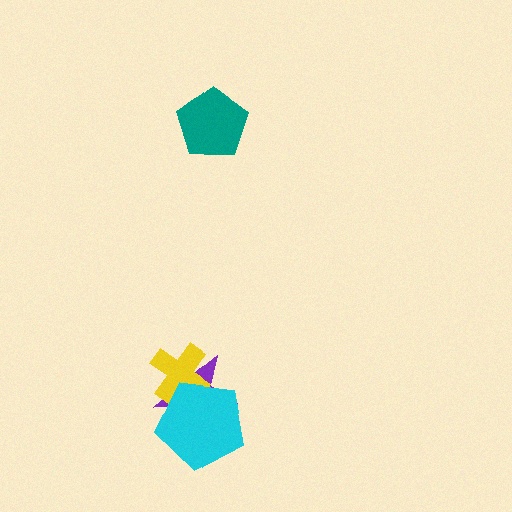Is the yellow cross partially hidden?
Yes, it is partially covered by another shape.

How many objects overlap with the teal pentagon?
0 objects overlap with the teal pentagon.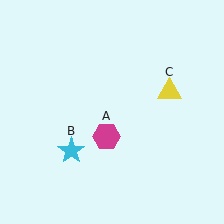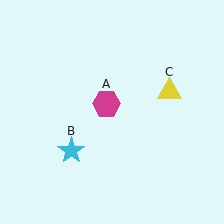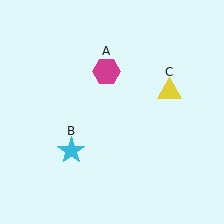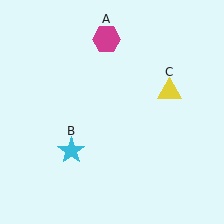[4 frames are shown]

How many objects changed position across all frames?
1 object changed position: magenta hexagon (object A).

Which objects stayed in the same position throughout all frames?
Cyan star (object B) and yellow triangle (object C) remained stationary.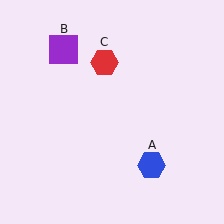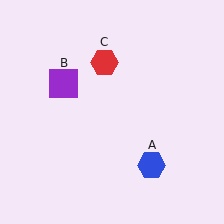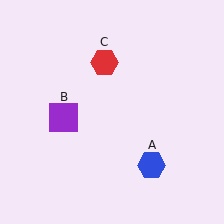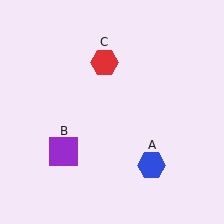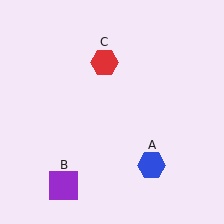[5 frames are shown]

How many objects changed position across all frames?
1 object changed position: purple square (object B).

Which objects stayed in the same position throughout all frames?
Blue hexagon (object A) and red hexagon (object C) remained stationary.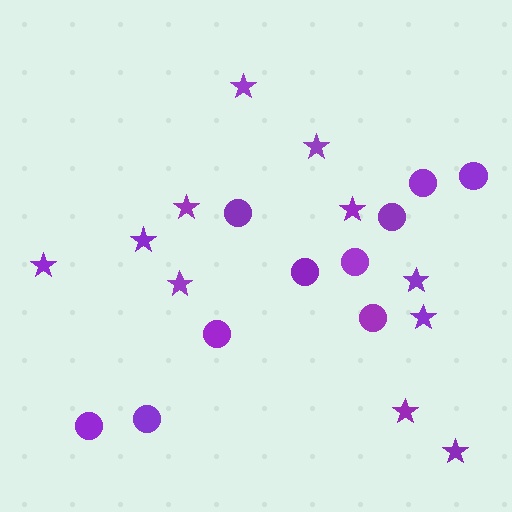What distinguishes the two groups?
There are 2 groups: one group of stars (11) and one group of circles (10).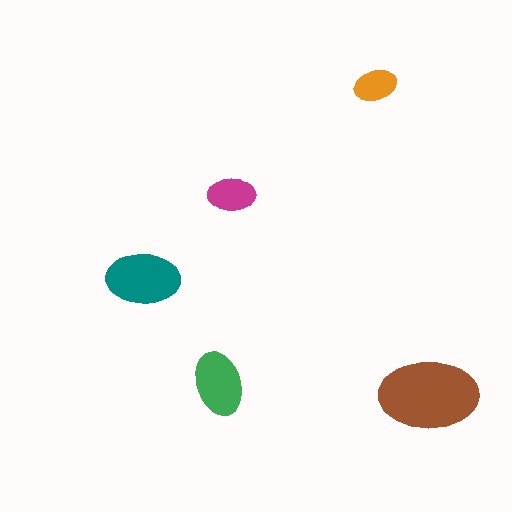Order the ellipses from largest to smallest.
the brown one, the teal one, the green one, the magenta one, the orange one.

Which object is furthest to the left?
The teal ellipse is leftmost.